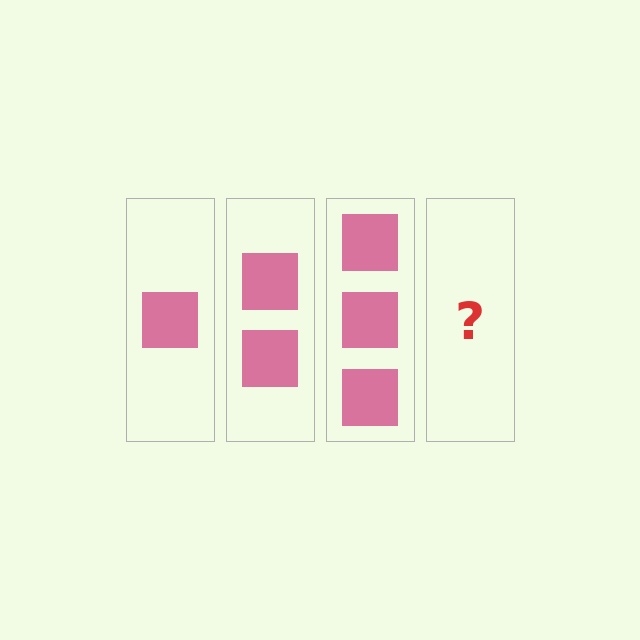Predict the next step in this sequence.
The next step is 4 squares.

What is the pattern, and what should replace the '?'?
The pattern is that each step adds one more square. The '?' should be 4 squares.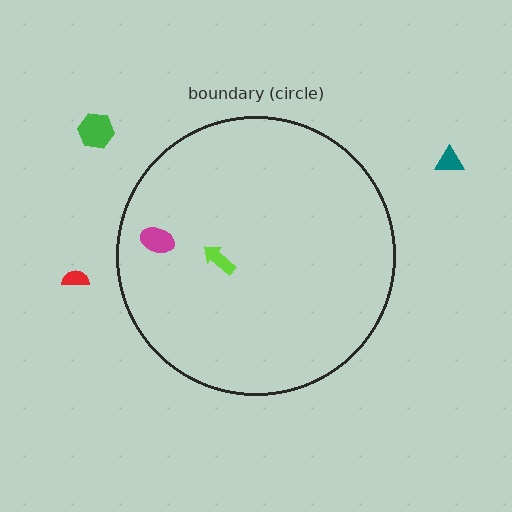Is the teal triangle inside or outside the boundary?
Outside.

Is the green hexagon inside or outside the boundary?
Outside.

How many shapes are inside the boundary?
2 inside, 3 outside.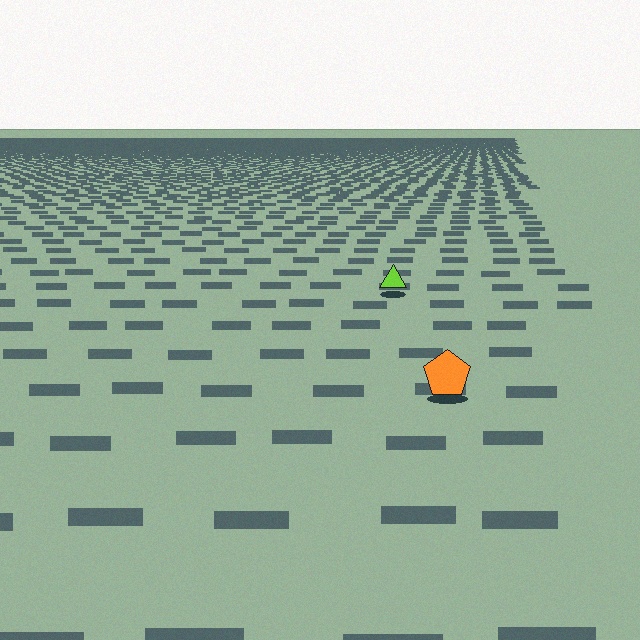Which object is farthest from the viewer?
The lime triangle is farthest from the viewer. It appears smaller and the ground texture around it is denser.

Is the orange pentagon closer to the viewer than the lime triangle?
Yes. The orange pentagon is closer — you can tell from the texture gradient: the ground texture is coarser near it.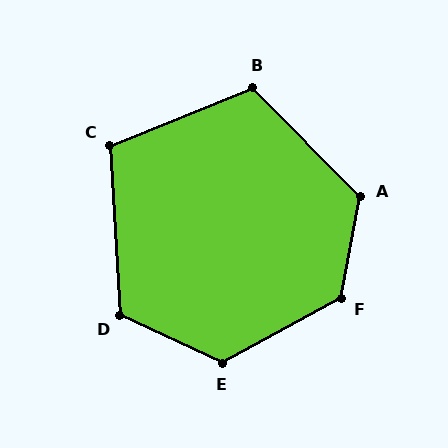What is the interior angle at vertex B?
Approximately 113 degrees (obtuse).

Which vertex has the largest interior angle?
F, at approximately 129 degrees.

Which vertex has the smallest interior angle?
C, at approximately 108 degrees.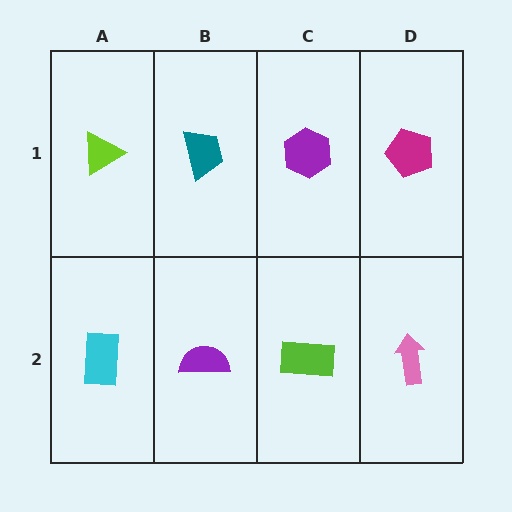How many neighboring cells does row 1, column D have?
2.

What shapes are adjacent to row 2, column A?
A lime triangle (row 1, column A), a purple semicircle (row 2, column B).